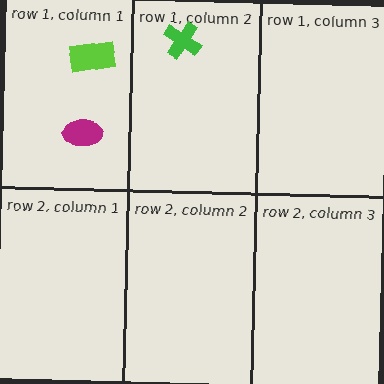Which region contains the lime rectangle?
The row 1, column 1 region.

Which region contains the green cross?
The row 1, column 2 region.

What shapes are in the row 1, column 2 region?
The green cross.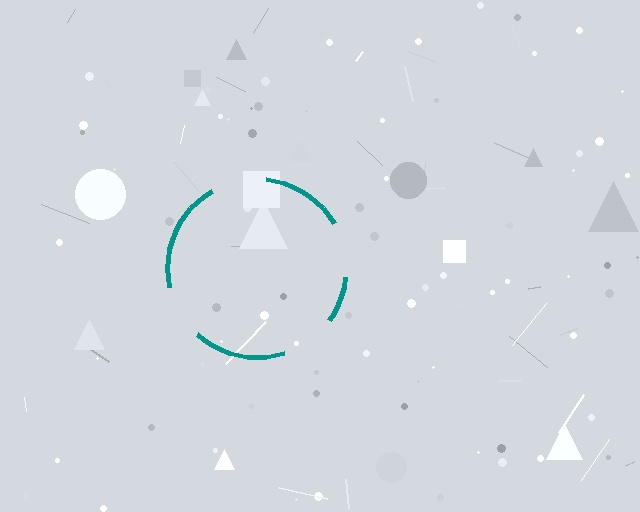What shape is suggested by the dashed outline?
The dashed outline suggests a circle.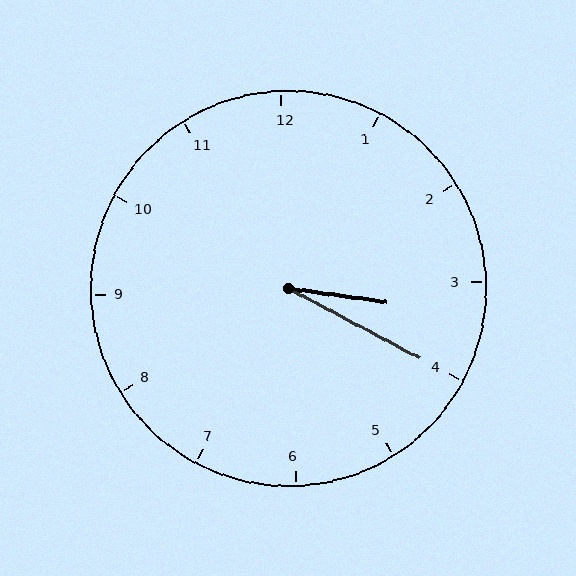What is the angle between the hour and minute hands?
Approximately 20 degrees.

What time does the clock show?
3:20.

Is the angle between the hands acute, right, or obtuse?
It is acute.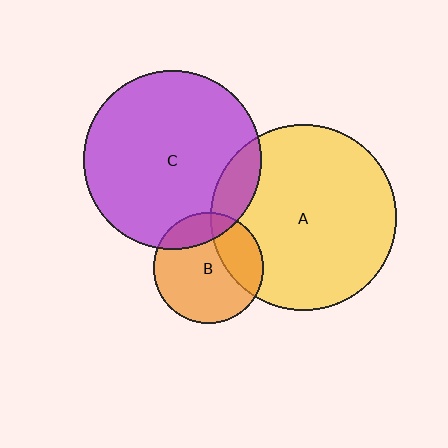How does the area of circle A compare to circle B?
Approximately 2.8 times.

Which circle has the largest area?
Circle A (yellow).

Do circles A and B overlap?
Yes.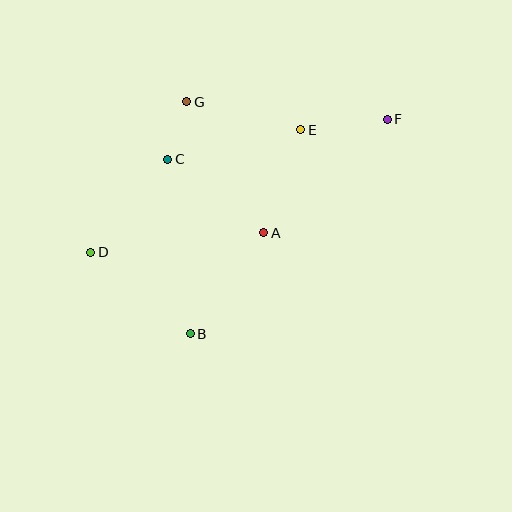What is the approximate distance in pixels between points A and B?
The distance between A and B is approximately 125 pixels.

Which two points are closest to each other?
Points C and G are closest to each other.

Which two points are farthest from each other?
Points D and F are farthest from each other.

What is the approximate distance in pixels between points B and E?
The distance between B and E is approximately 232 pixels.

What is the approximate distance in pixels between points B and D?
The distance between B and D is approximately 129 pixels.